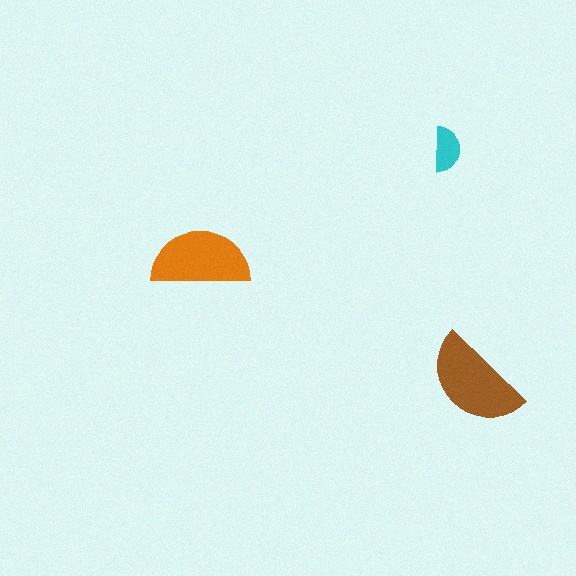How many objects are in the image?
There are 3 objects in the image.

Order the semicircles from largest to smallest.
the brown one, the orange one, the cyan one.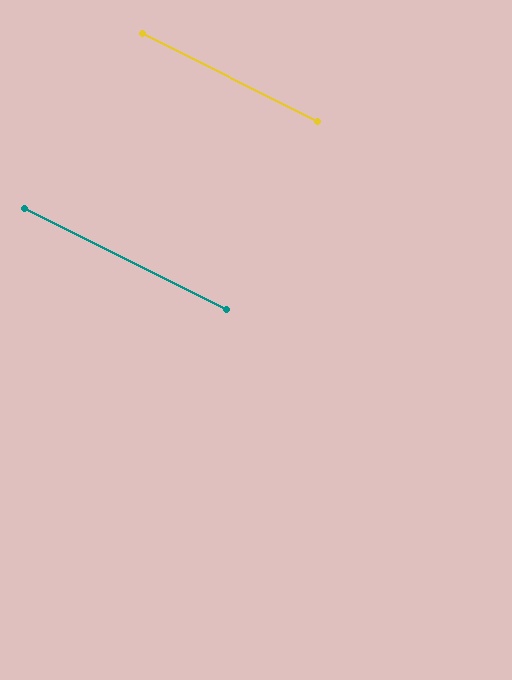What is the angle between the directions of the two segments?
Approximately 0 degrees.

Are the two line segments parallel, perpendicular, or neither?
Parallel — their directions differ by only 0.2°.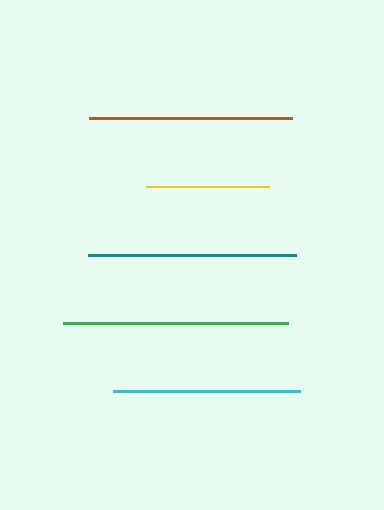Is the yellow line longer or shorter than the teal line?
The teal line is longer than the yellow line.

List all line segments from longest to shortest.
From longest to shortest: green, teal, brown, cyan, yellow.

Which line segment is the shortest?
The yellow line is the shortest at approximately 123 pixels.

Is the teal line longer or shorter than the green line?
The green line is longer than the teal line.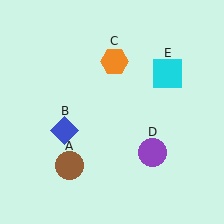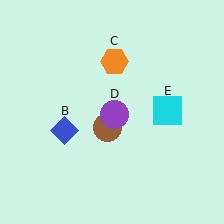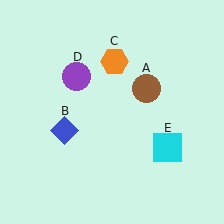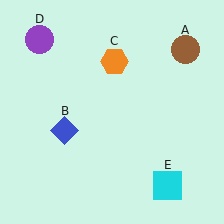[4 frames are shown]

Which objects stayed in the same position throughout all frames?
Blue diamond (object B) and orange hexagon (object C) remained stationary.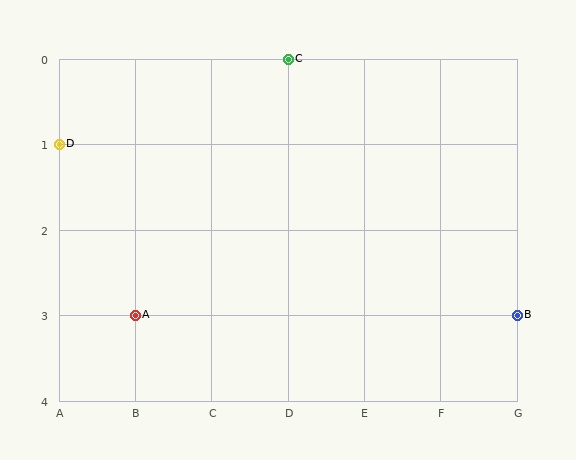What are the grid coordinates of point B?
Point B is at grid coordinates (G, 3).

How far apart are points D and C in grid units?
Points D and C are 3 columns and 1 row apart (about 3.2 grid units diagonally).